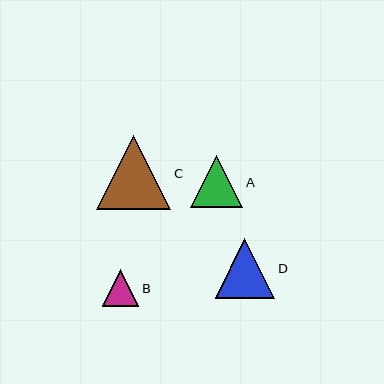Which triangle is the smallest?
Triangle B is the smallest with a size of approximately 37 pixels.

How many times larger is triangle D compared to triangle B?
Triangle D is approximately 1.6 times the size of triangle B.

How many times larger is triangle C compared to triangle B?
Triangle C is approximately 2.0 times the size of triangle B.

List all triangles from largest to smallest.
From largest to smallest: C, D, A, B.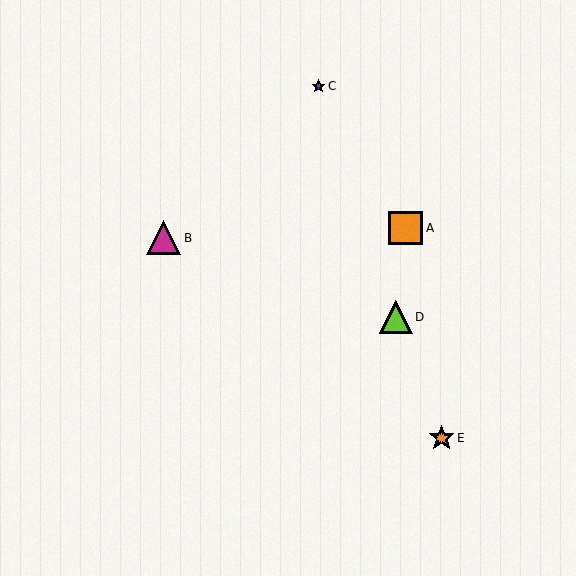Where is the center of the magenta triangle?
The center of the magenta triangle is at (164, 238).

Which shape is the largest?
The orange square (labeled A) is the largest.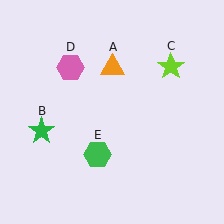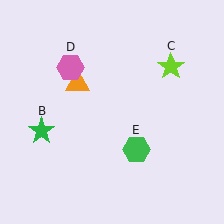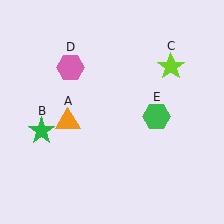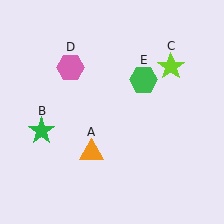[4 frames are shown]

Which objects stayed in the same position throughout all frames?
Green star (object B) and lime star (object C) and pink hexagon (object D) remained stationary.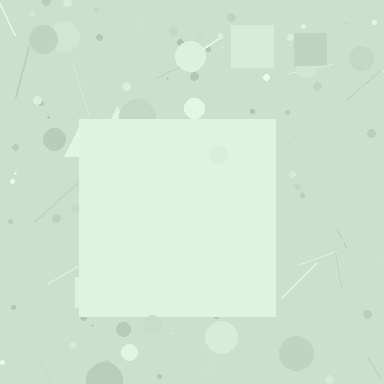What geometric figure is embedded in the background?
A square is embedded in the background.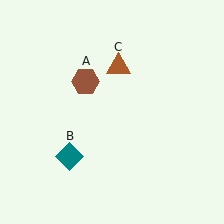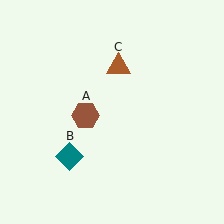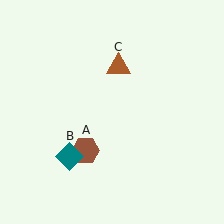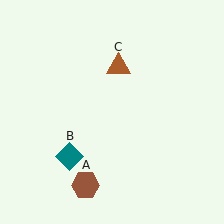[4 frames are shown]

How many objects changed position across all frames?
1 object changed position: brown hexagon (object A).